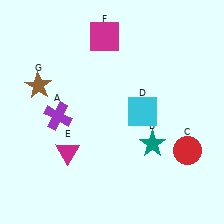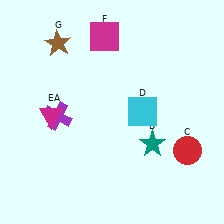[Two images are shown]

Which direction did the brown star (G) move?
The brown star (G) moved up.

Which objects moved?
The objects that moved are: the magenta triangle (E), the brown star (G).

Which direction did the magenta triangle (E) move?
The magenta triangle (E) moved up.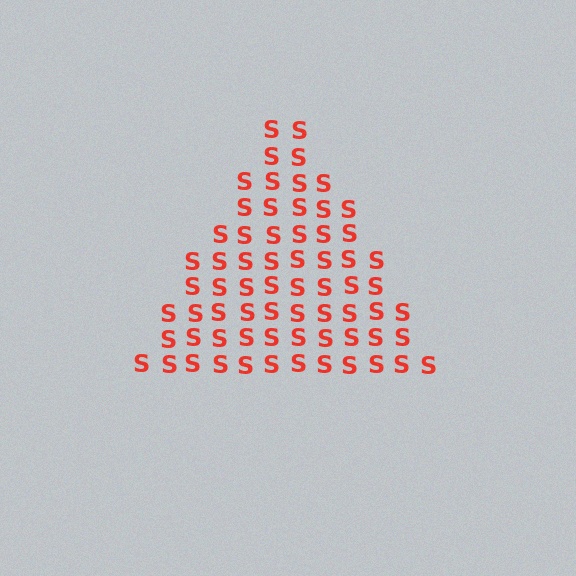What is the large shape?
The large shape is a triangle.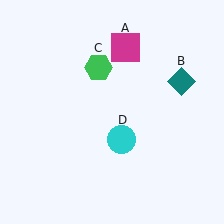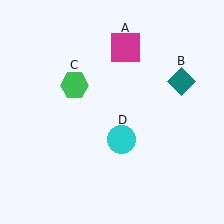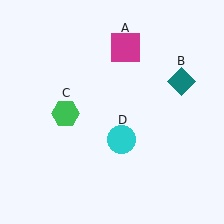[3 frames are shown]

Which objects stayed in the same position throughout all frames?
Magenta square (object A) and teal diamond (object B) and cyan circle (object D) remained stationary.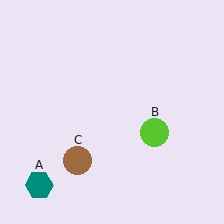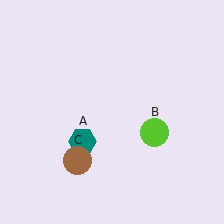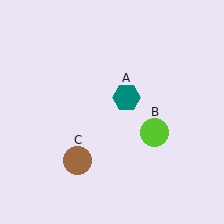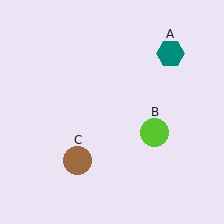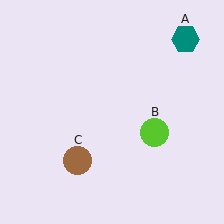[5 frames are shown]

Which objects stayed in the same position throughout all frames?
Lime circle (object B) and brown circle (object C) remained stationary.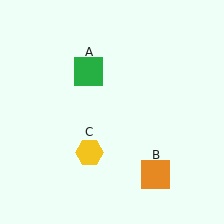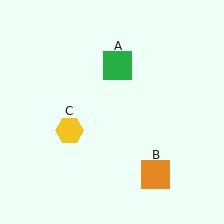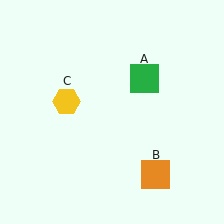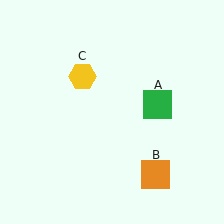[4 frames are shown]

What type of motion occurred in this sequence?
The green square (object A), yellow hexagon (object C) rotated clockwise around the center of the scene.